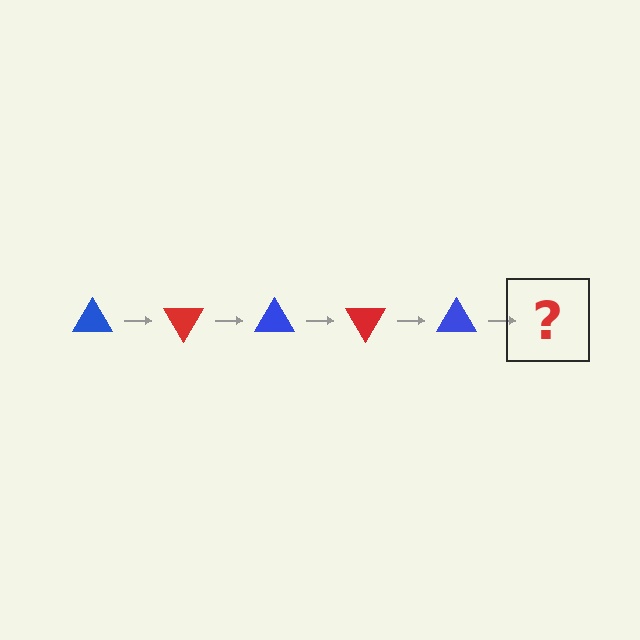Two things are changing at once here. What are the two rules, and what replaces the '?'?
The two rules are that it rotates 60 degrees each step and the color cycles through blue and red. The '?' should be a red triangle, rotated 300 degrees from the start.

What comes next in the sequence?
The next element should be a red triangle, rotated 300 degrees from the start.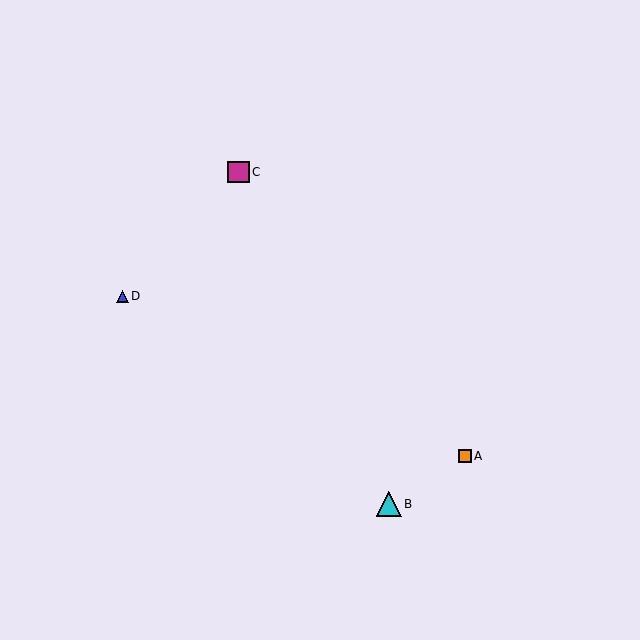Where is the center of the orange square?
The center of the orange square is at (465, 456).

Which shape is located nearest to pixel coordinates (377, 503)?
The cyan triangle (labeled B) at (389, 504) is nearest to that location.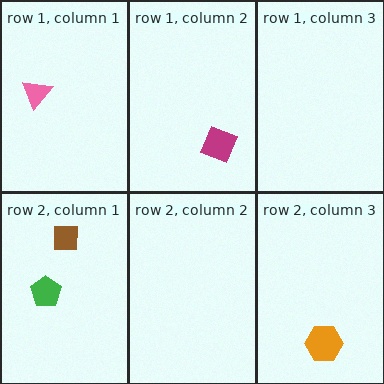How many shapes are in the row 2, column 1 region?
2.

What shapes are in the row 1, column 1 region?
The pink triangle.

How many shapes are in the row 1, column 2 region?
1.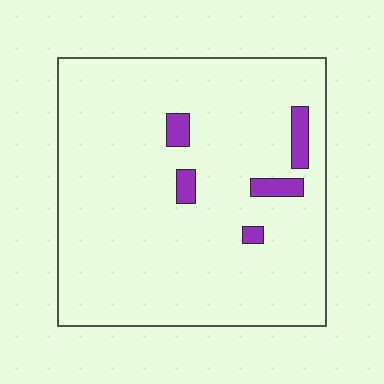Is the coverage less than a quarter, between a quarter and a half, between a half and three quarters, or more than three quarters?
Less than a quarter.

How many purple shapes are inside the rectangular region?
5.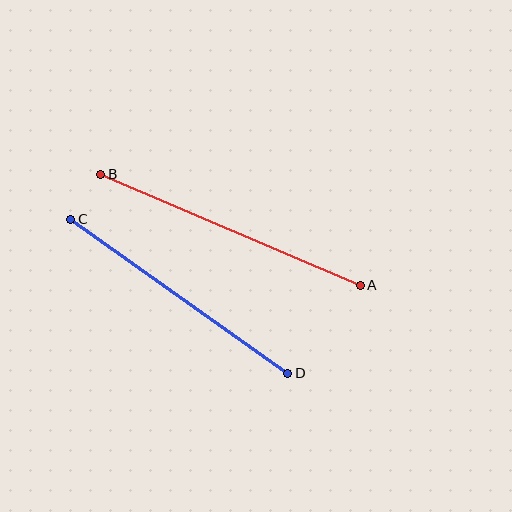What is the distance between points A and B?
The distance is approximately 282 pixels.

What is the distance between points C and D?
The distance is approximately 266 pixels.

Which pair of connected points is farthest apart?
Points A and B are farthest apart.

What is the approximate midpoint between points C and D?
The midpoint is at approximately (179, 296) pixels.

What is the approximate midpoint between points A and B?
The midpoint is at approximately (230, 230) pixels.